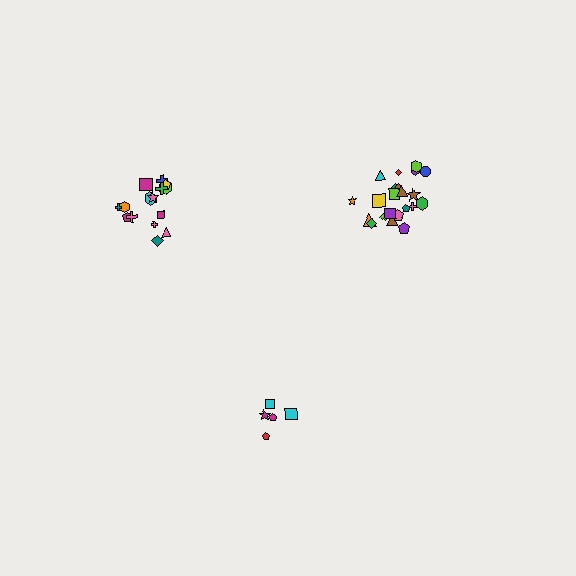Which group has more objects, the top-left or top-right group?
The top-right group.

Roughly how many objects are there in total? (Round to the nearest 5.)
Roughly 40 objects in total.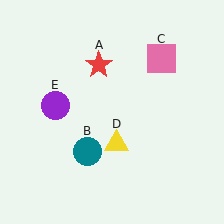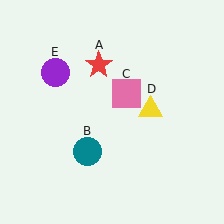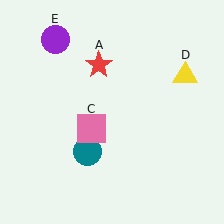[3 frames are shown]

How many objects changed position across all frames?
3 objects changed position: pink square (object C), yellow triangle (object D), purple circle (object E).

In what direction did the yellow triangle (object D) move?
The yellow triangle (object D) moved up and to the right.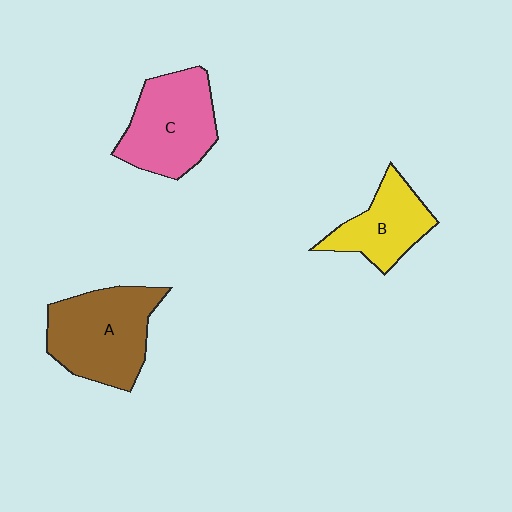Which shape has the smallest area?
Shape B (yellow).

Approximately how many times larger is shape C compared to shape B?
Approximately 1.4 times.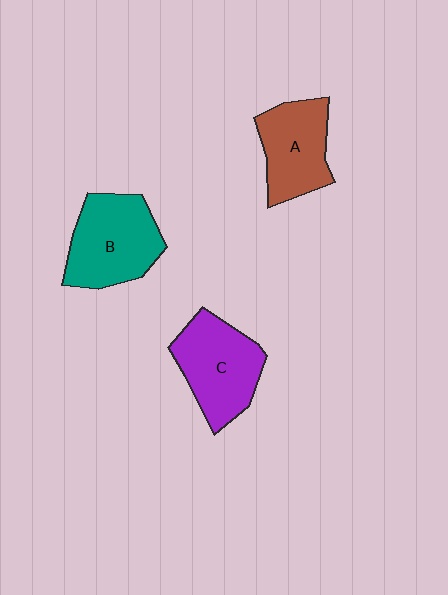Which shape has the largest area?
Shape B (teal).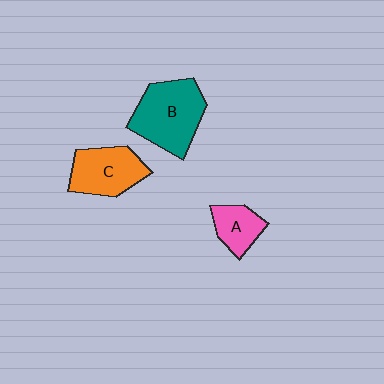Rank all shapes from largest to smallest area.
From largest to smallest: B (teal), C (orange), A (pink).